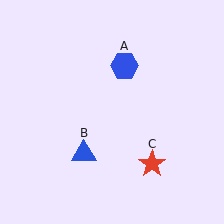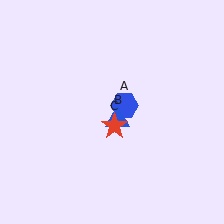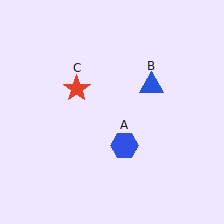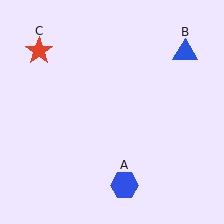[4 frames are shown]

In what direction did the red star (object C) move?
The red star (object C) moved up and to the left.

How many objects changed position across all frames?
3 objects changed position: blue hexagon (object A), blue triangle (object B), red star (object C).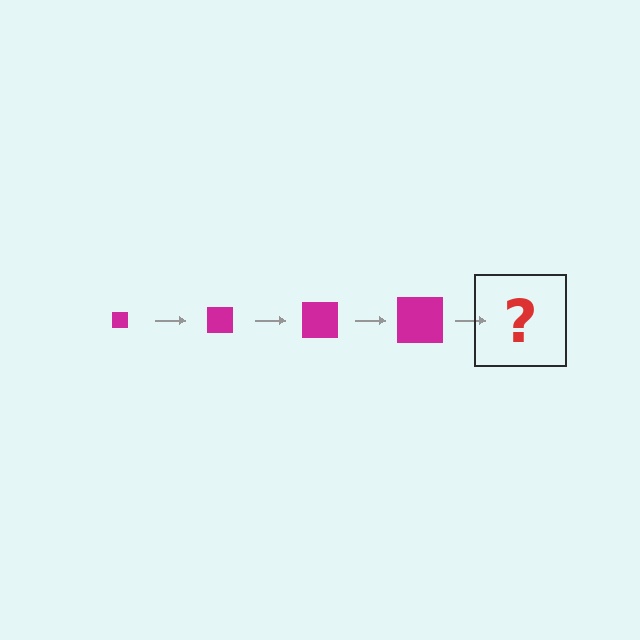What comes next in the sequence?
The next element should be a magenta square, larger than the previous one.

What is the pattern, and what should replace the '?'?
The pattern is that the square gets progressively larger each step. The '?' should be a magenta square, larger than the previous one.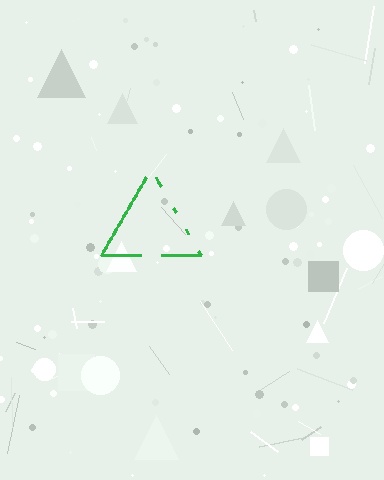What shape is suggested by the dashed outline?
The dashed outline suggests a triangle.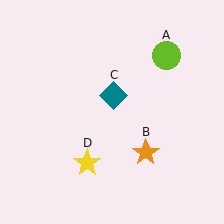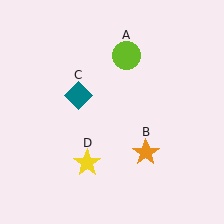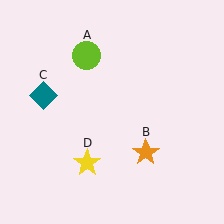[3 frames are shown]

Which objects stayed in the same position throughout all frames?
Orange star (object B) and yellow star (object D) remained stationary.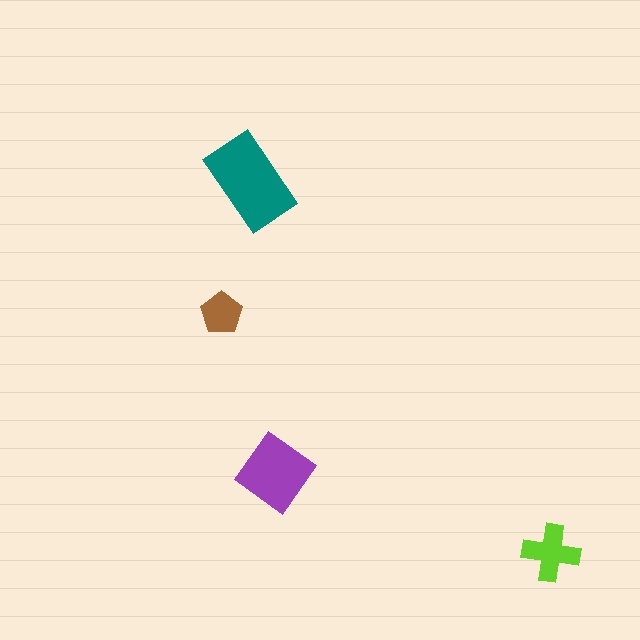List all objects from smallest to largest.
The brown pentagon, the lime cross, the purple diamond, the teal rectangle.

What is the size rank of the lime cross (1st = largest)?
3rd.